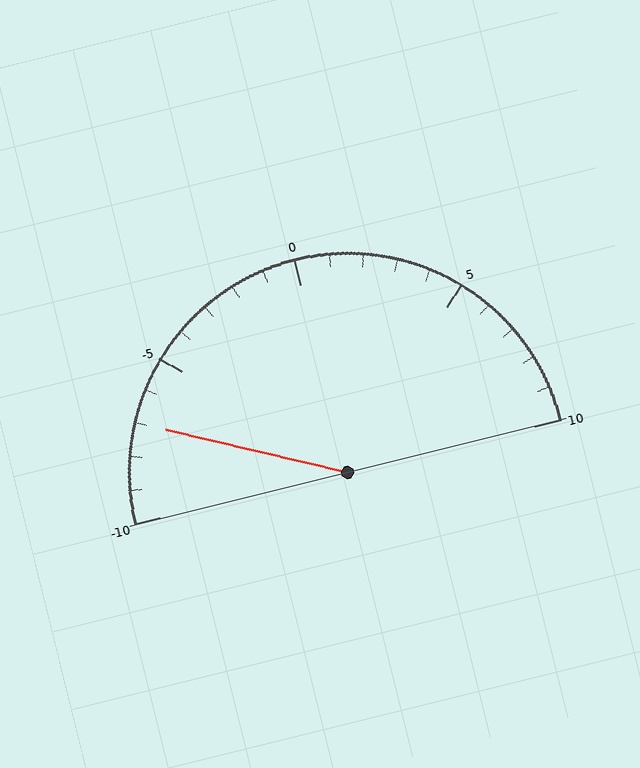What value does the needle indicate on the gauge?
The needle indicates approximately -7.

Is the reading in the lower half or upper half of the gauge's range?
The reading is in the lower half of the range (-10 to 10).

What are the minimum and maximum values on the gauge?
The gauge ranges from -10 to 10.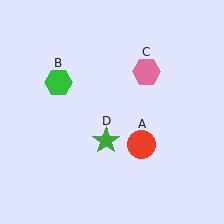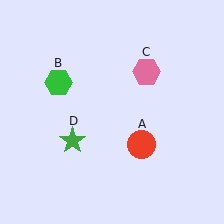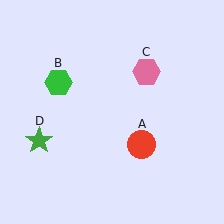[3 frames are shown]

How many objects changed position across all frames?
1 object changed position: green star (object D).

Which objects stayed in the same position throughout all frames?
Red circle (object A) and green hexagon (object B) and pink hexagon (object C) remained stationary.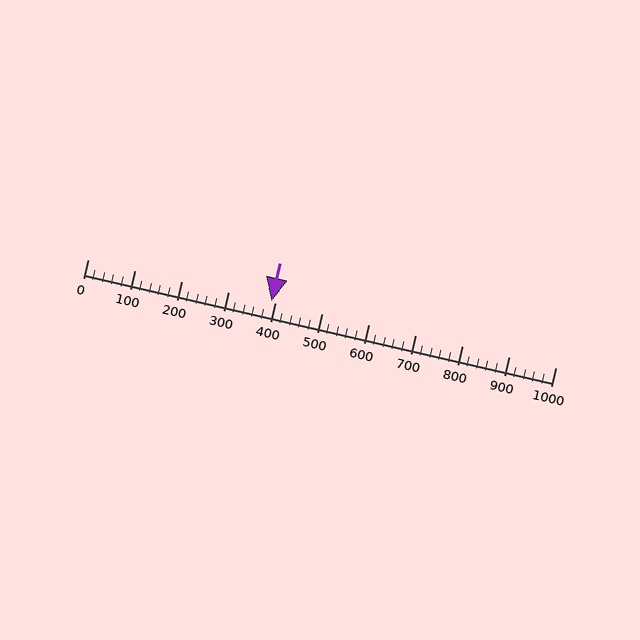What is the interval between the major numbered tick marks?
The major tick marks are spaced 100 units apart.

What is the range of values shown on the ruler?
The ruler shows values from 0 to 1000.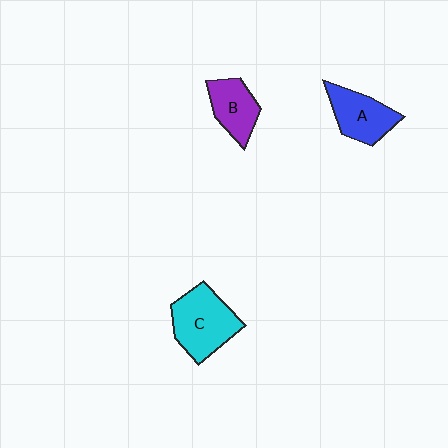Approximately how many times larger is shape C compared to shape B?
Approximately 1.5 times.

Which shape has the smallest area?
Shape B (purple).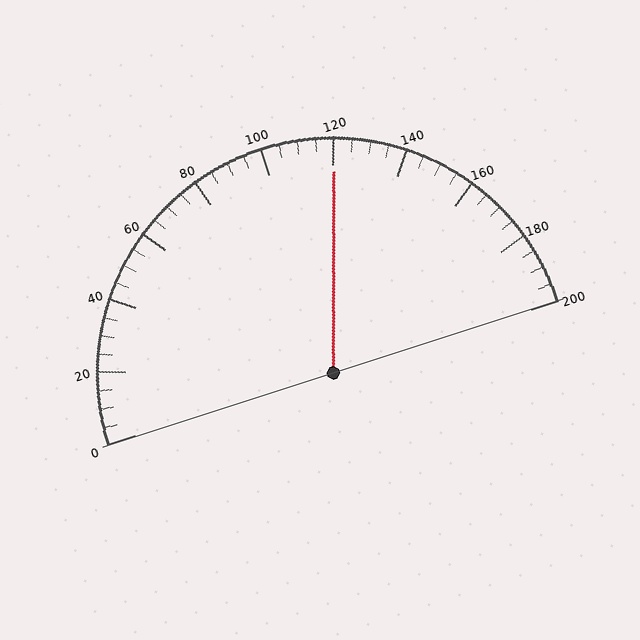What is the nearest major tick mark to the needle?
The nearest major tick mark is 120.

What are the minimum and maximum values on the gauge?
The gauge ranges from 0 to 200.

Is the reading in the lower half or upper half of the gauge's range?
The reading is in the upper half of the range (0 to 200).